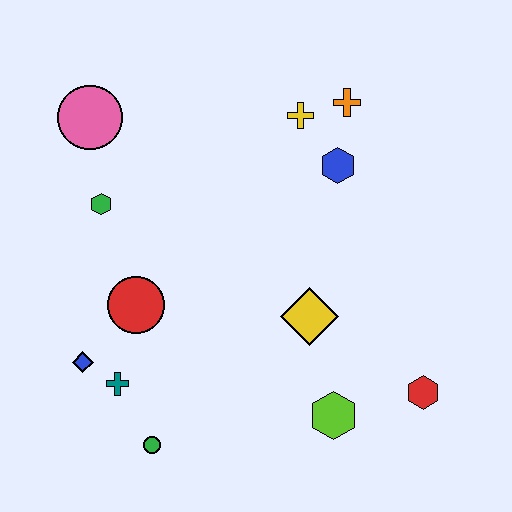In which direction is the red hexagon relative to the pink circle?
The red hexagon is to the right of the pink circle.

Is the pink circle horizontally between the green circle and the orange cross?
No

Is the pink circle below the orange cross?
Yes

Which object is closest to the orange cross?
The yellow cross is closest to the orange cross.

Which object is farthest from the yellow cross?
The green circle is farthest from the yellow cross.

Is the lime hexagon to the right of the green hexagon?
Yes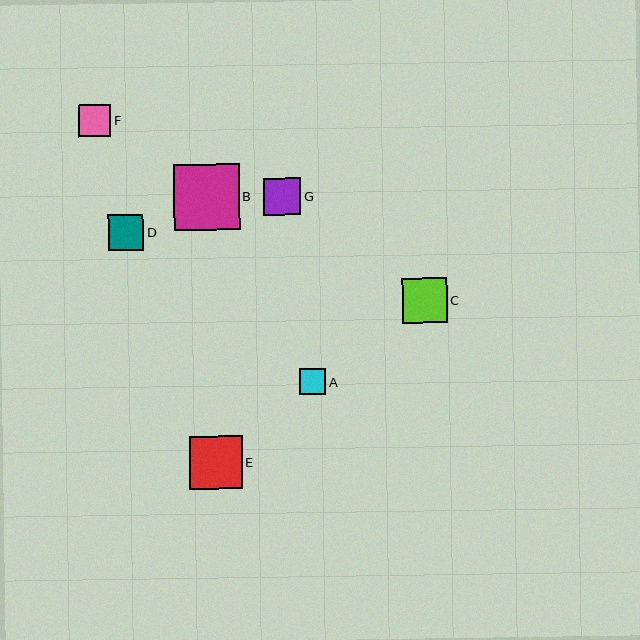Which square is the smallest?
Square A is the smallest with a size of approximately 26 pixels.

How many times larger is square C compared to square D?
Square C is approximately 1.3 times the size of square D.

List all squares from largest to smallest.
From largest to smallest: B, E, C, G, D, F, A.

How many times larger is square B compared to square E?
Square B is approximately 1.3 times the size of square E.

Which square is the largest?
Square B is the largest with a size of approximately 66 pixels.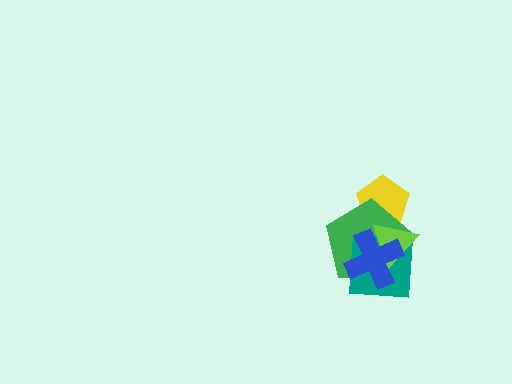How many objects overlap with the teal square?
3 objects overlap with the teal square.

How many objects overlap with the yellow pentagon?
2 objects overlap with the yellow pentagon.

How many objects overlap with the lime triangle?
4 objects overlap with the lime triangle.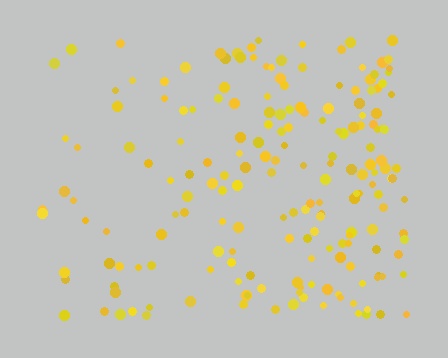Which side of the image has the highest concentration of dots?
The right.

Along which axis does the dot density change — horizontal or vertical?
Horizontal.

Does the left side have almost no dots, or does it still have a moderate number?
Still a moderate number, just noticeably fewer than the right.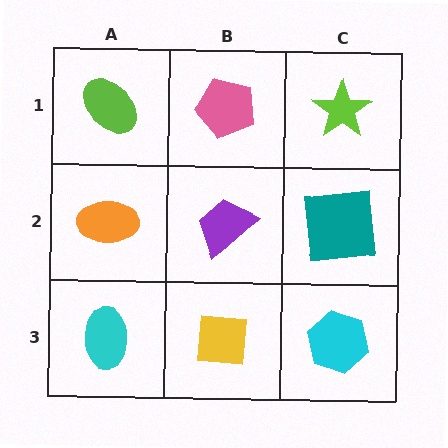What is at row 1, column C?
A lime star.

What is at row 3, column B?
A yellow square.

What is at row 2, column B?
A purple trapezoid.